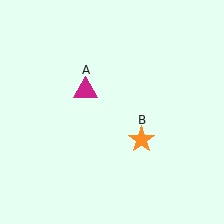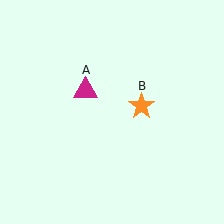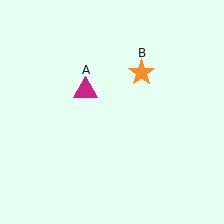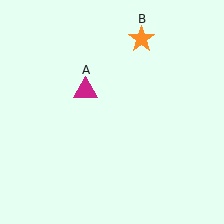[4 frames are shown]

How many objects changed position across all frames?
1 object changed position: orange star (object B).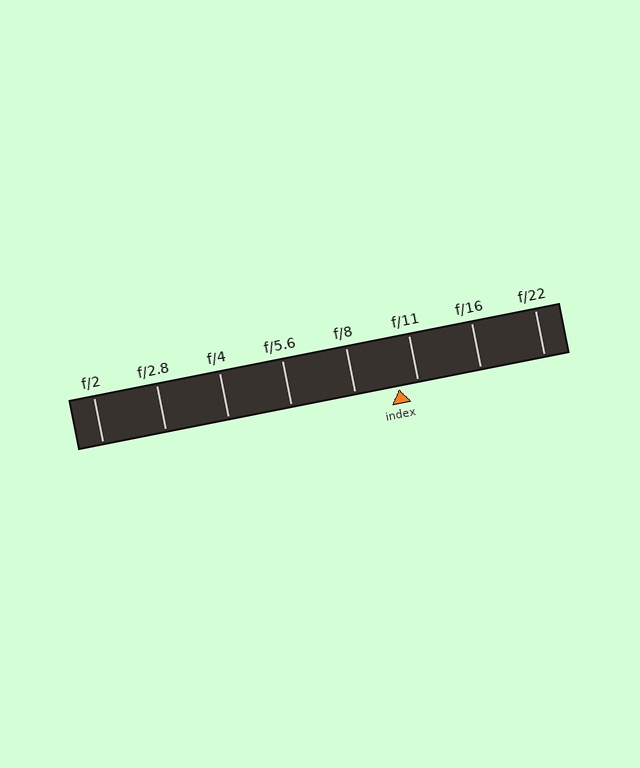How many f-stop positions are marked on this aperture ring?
There are 8 f-stop positions marked.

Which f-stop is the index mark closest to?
The index mark is closest to f/11.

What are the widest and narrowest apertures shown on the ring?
The widest aperture shown is f/2 and the narrowest is f/22.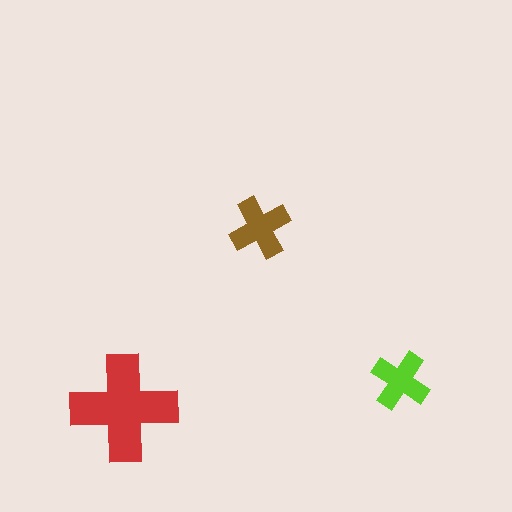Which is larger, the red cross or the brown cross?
The red one.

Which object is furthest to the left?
The red cross is leftmost.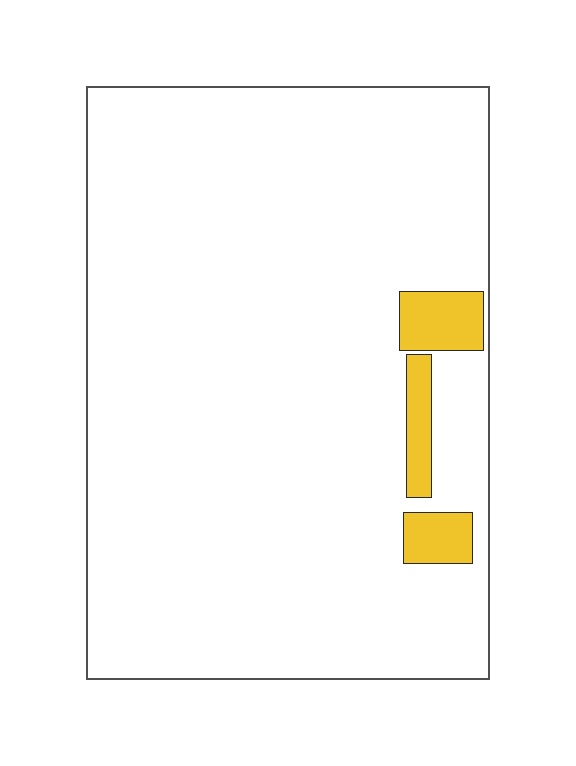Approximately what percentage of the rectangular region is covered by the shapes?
Approximately 5%.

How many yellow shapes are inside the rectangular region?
3.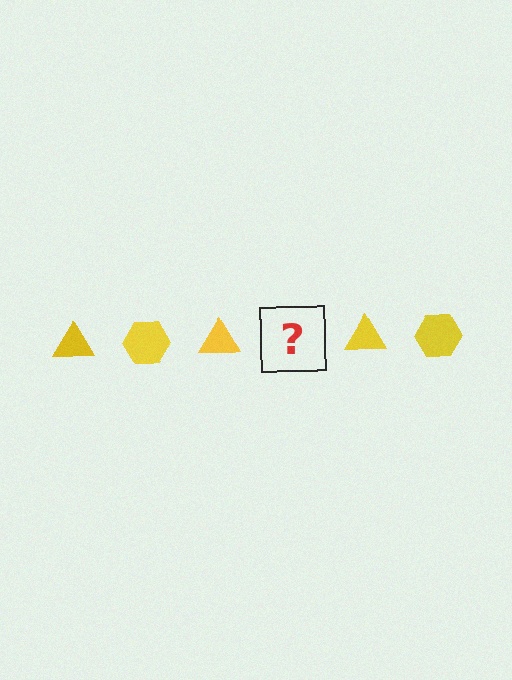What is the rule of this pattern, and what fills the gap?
The rule is that the pattern cycles through triangle, hexagon shapes in yellow. The gap should be filled with a yellow hexagon.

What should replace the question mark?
The question mark should be replaced with a yellow hexagon.